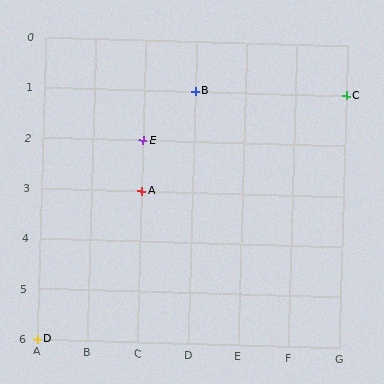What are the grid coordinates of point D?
Point D is at grid coordinates (A, 6).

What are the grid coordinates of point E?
Point E is at grid coordinates (C, 2).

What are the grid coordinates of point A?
Point A is at grid coordinates (C, 3).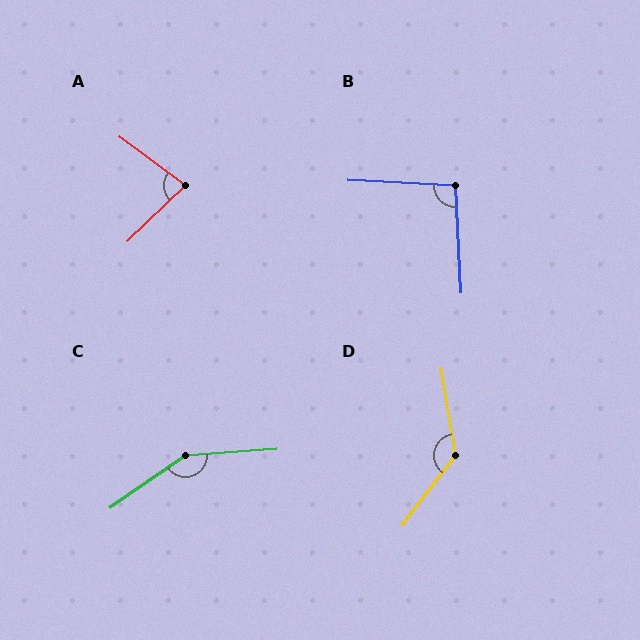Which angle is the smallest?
A, at approximately 81 degrees.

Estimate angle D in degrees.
Approximately 133 degrees.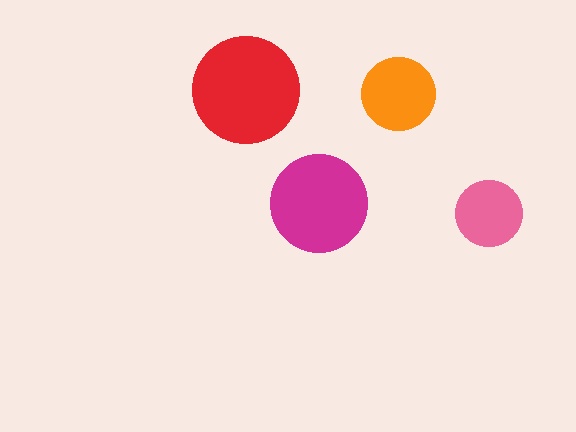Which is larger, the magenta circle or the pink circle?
The magenta one.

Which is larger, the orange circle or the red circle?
The red one.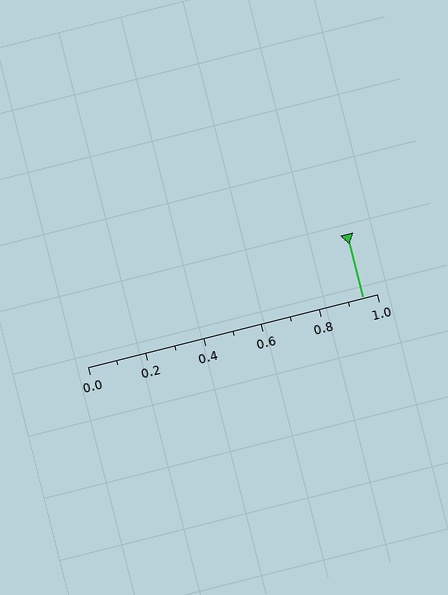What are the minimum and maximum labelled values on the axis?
The axis runs from 0.0 to 1.0.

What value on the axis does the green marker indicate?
The marker indicates approximately 0.95.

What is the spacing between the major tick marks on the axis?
The major ticks are spaced 0.2 apart.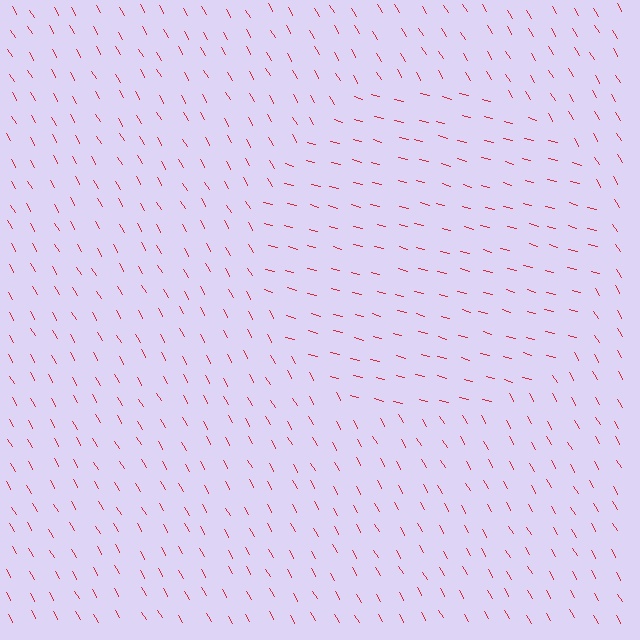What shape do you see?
I see a circle.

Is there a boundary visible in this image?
Yes, there is a texture boundary formed by a change in line orientation.